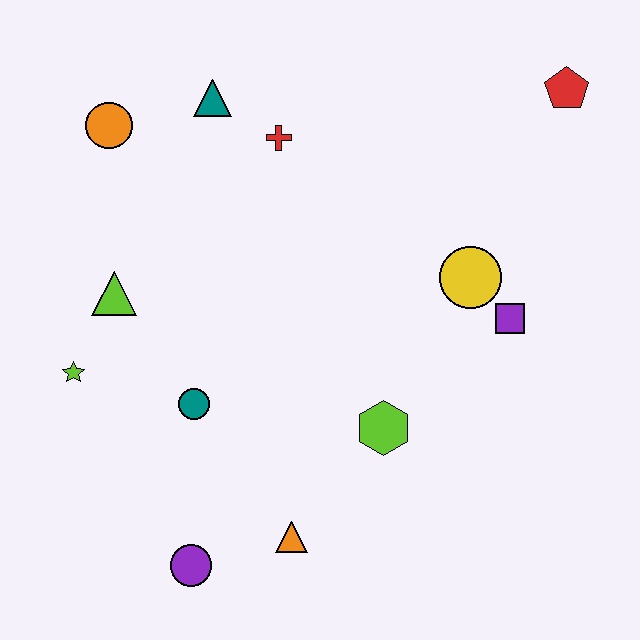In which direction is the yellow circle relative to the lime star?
The yellow circle is to the right of the lime star.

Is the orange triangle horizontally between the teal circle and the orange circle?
No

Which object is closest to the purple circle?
The orange triangle is closest to the purple circle.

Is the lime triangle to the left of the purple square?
Yes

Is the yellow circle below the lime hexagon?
No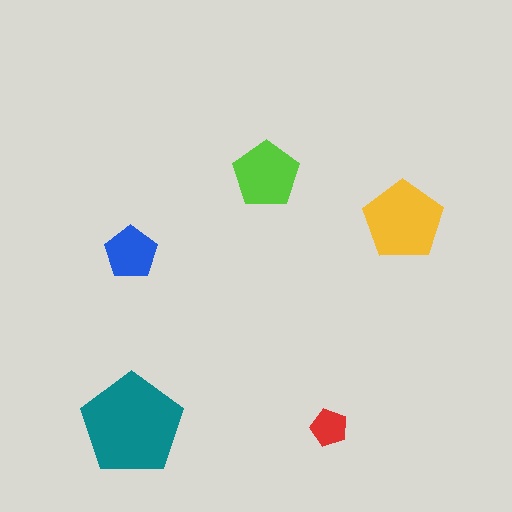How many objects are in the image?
There are 5 objects in the image.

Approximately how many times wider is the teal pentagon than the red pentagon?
About 2.5 times wider.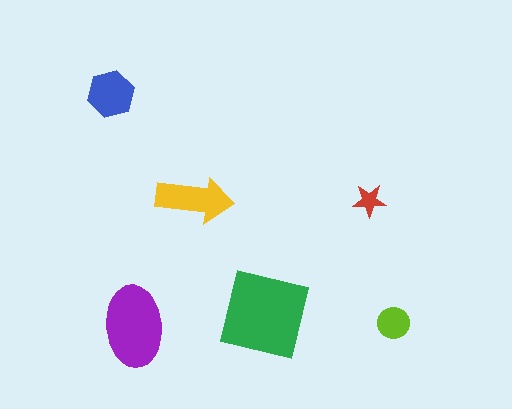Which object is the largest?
The green square.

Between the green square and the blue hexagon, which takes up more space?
The green square.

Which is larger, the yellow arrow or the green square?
The green square.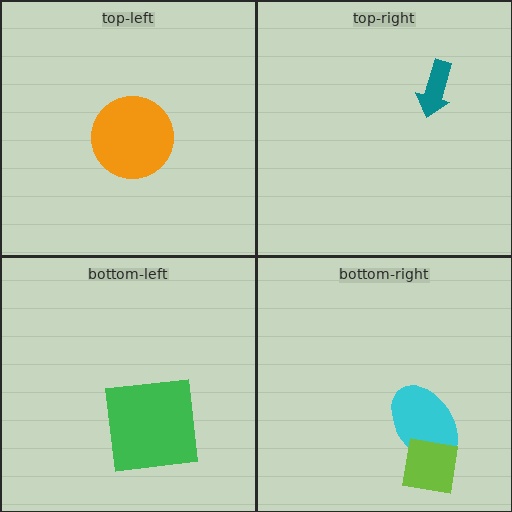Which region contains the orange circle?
The top-left region.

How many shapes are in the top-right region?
1.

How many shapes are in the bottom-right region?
2.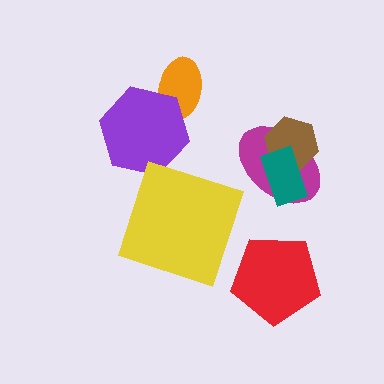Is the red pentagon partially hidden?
No, no other shape covers it.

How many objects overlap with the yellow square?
0 objects overlap with the yellow square.